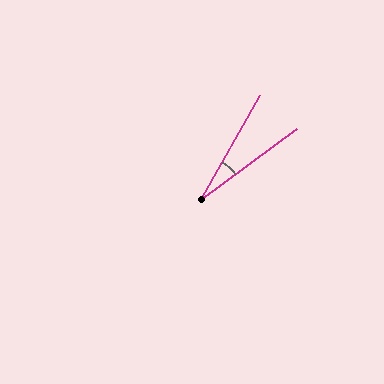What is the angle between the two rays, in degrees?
Approximately 24 degrees.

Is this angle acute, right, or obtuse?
It is acute.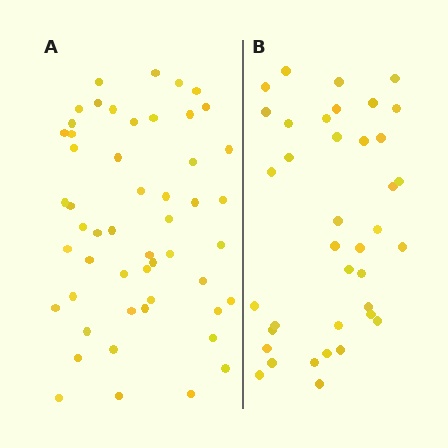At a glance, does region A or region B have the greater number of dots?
Region A (the left region) has more dots.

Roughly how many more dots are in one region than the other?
Region A has approximately 15 more dots than region B.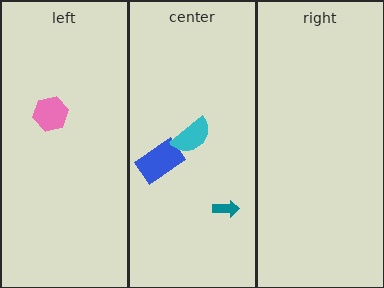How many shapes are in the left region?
1.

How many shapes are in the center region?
3.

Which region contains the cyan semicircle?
The center region.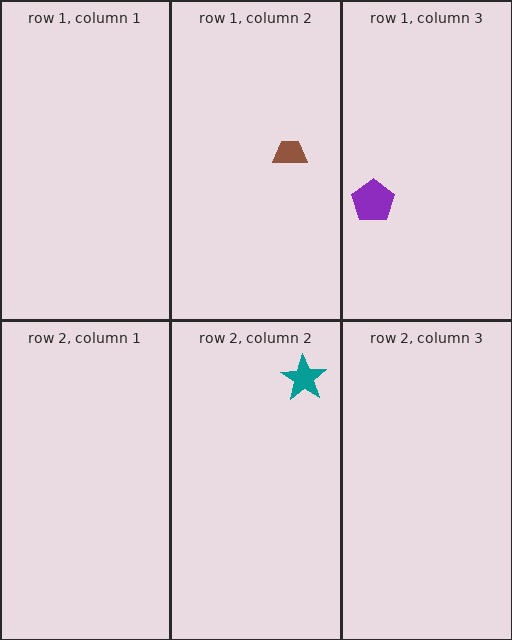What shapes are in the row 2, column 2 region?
The teal star.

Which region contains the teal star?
The row 2, column 2 region.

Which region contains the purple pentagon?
The row 1, column 3 region.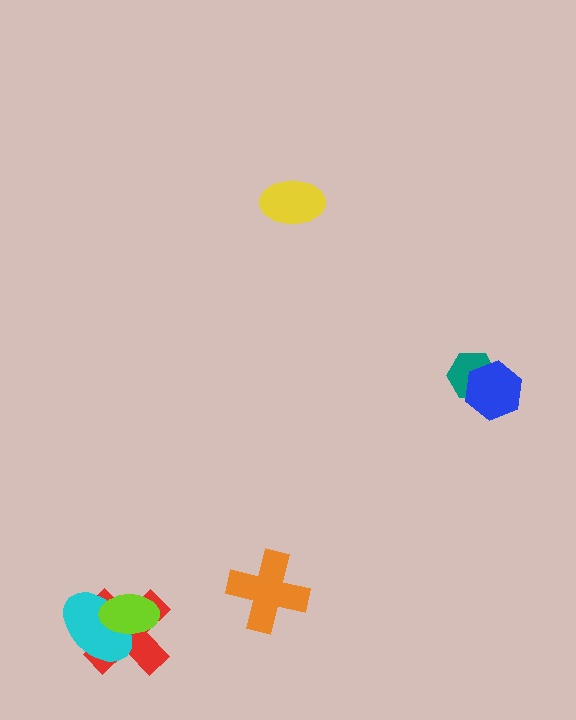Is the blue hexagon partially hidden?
No, no other shape covers it.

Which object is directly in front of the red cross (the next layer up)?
The cyan ellipse is directly in front of the red cross.